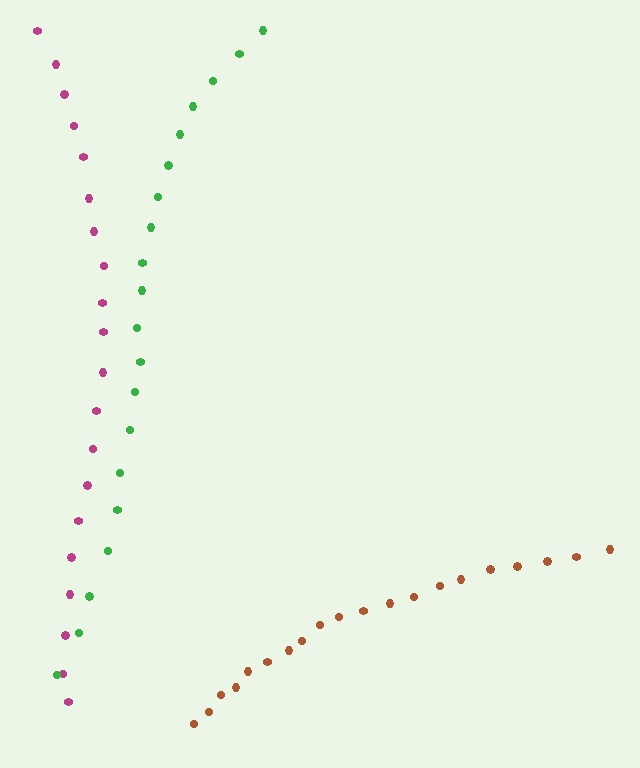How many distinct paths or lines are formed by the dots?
There are 3 distinct paths.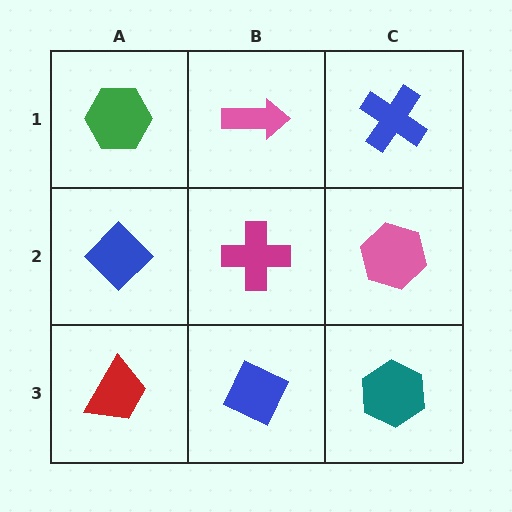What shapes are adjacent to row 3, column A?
A blue diamond (row 2, column A), a blue diamond (row 3, column B).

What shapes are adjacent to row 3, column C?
A pink hexagon (row 2, column C), a blue diamond (row 3, column B).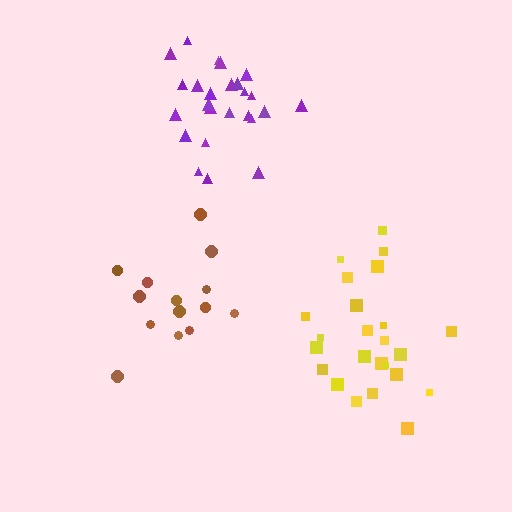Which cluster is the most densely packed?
Purple.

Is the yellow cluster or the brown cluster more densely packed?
Yellow.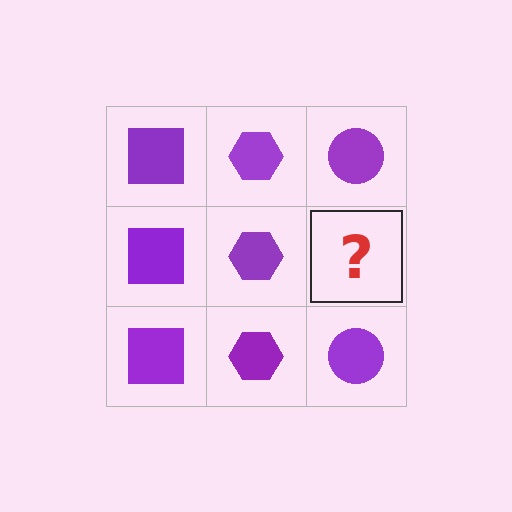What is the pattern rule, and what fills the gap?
The rule is that each column has a consistent shape. The gap should be filled with a purple circle.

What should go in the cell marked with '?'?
The missing cell should contain a purple circle.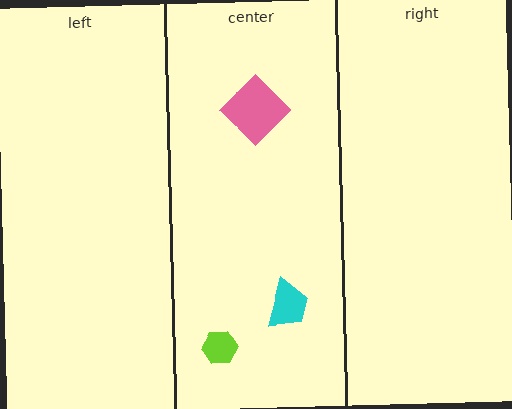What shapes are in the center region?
The cyan trapezoid, the lime hexagon, the pink diamond.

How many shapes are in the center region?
3.